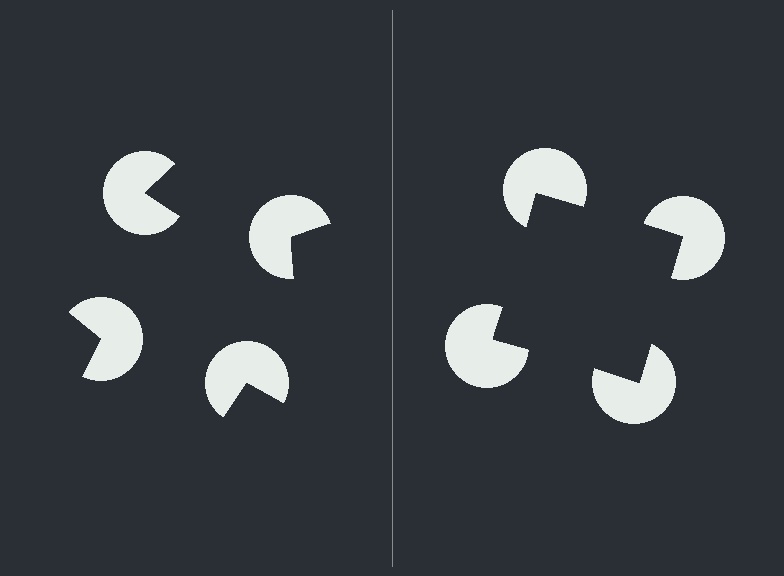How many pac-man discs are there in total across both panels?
8 — 4 on each side.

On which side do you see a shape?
An illusory square appears on the right side. On the left side the wedge cuts are rotated, so no coherent shape forms.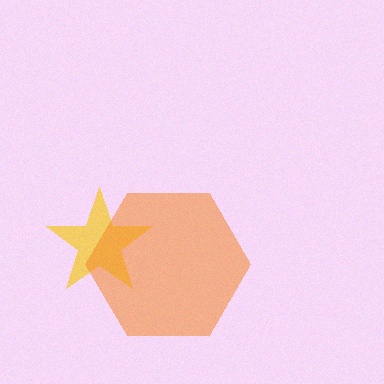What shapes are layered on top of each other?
The layered shapes are: a yellow star, an orange hexagon.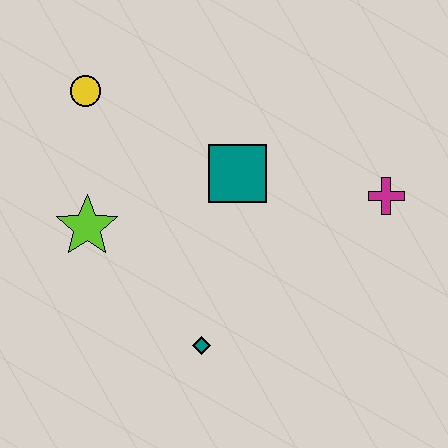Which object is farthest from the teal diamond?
The yellow circle is farthest from the teal diamond.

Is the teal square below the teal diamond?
No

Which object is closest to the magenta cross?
The teal square is closest to the magenta cross.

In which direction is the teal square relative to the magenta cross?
The teal square is to the left of the magenta cross.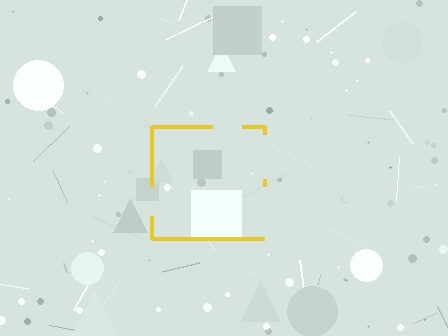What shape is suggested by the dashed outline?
The dashed outline suggests a square.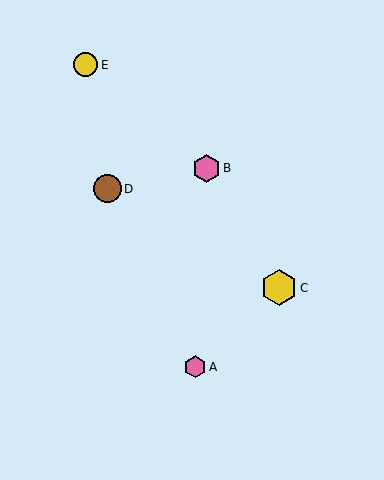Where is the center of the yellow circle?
The center of the yellow circle is at (86, 65).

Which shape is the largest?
The yellow hexagon (labeled C) is the largest.